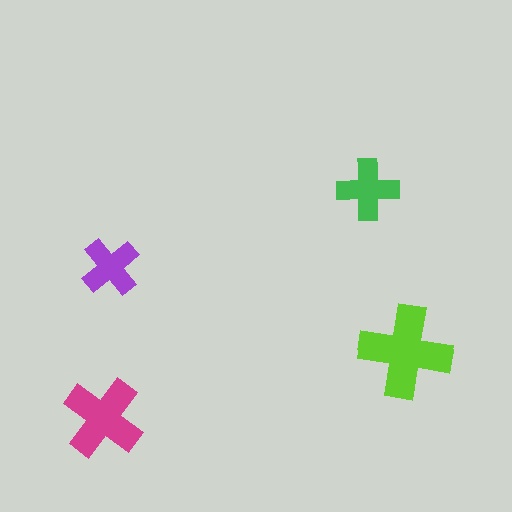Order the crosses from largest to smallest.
the lime one, the magenta one, the green one, the purple one.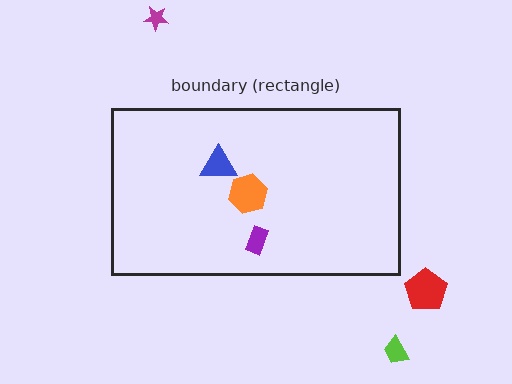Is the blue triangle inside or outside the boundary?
Inside.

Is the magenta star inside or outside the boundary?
Outside.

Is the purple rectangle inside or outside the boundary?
Inside.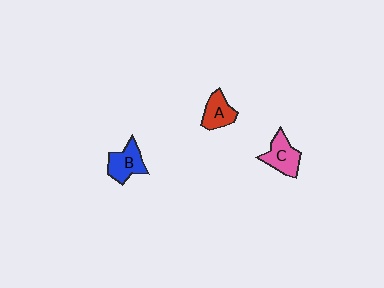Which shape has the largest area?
Shape C (pink).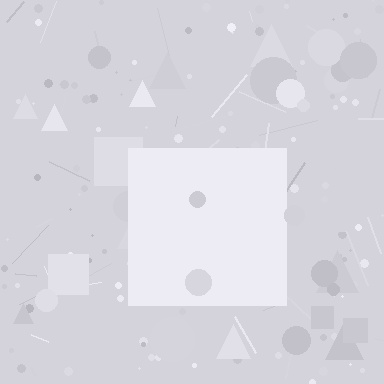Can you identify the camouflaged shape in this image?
The camouflaged shape is a square.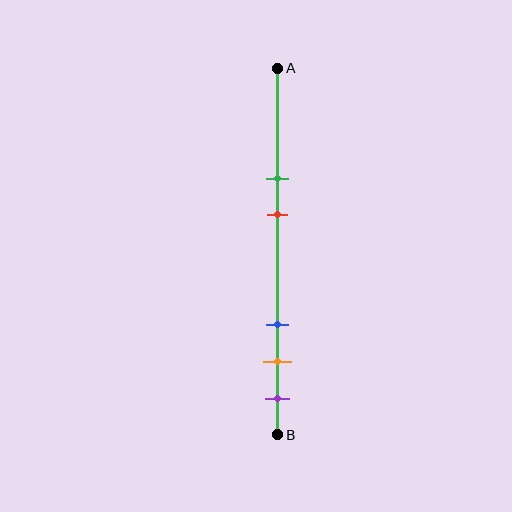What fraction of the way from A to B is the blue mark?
The blue mark is approximately 70% (0.7) of the way from A to B.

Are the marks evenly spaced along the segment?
No, the marks are not evenly spaced.